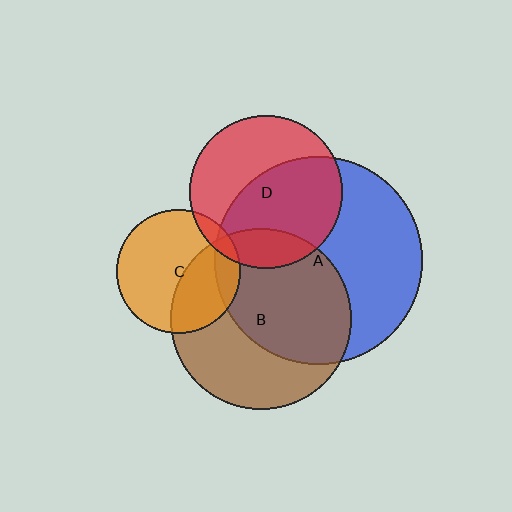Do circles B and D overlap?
Yes.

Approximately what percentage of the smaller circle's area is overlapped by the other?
Approximately 15%.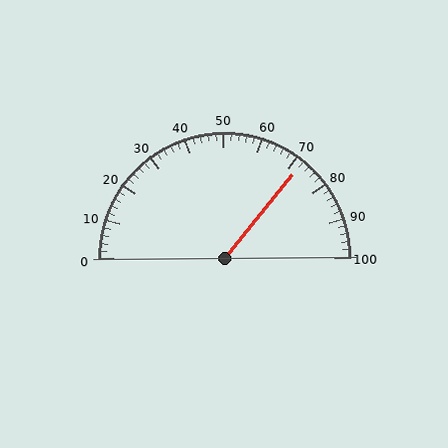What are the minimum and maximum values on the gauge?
The gauge ranges from 0 to 100.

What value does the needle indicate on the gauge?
The needle indicates approximately 72.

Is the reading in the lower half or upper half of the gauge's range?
The reading is in the upper half of the range (0 to 100).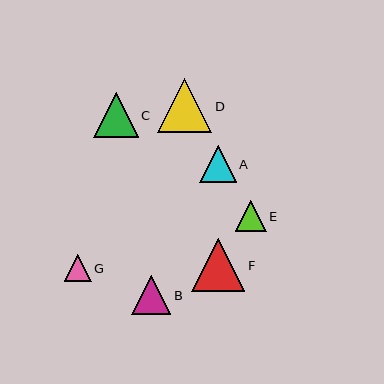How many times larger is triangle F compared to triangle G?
Triangle F is approximately 1.9 times the size of triangle G.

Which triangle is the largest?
Triangle D is the largest with a size of approximately 54 pixels.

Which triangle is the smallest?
Triangle G is the smallest with a size of approximately 27 pixels.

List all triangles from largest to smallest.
From largest to smallest: D, F, C, B, A, E, G.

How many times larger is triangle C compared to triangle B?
Triangle C is approximately 1.1 times the size of triangle B.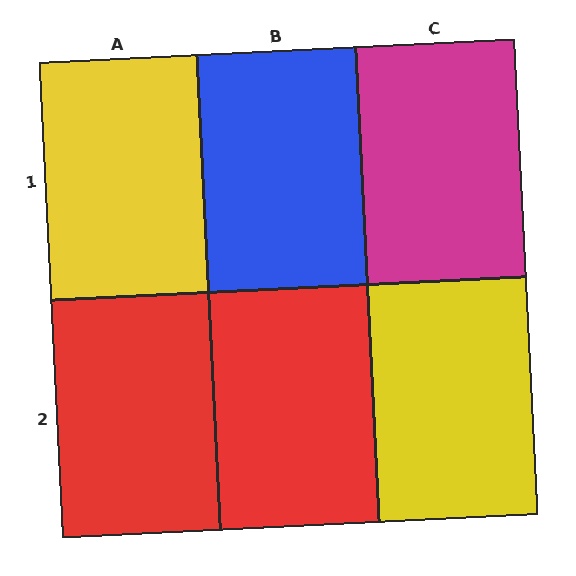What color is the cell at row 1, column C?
Magenta.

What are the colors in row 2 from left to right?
Red, red, yellow.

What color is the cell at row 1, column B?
Blue.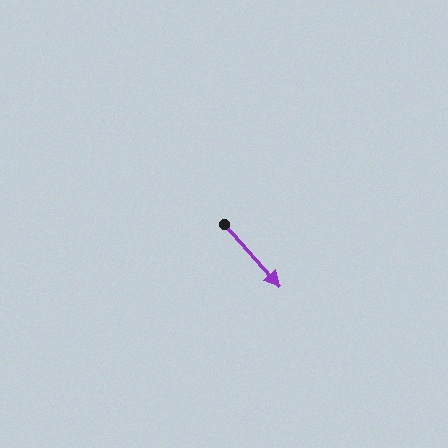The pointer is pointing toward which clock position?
Roughly 5 o'clock.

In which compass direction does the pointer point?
Southeast.